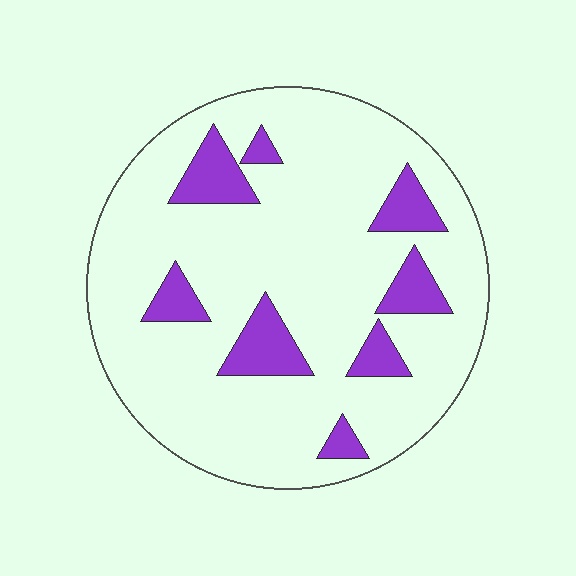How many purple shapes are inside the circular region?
8.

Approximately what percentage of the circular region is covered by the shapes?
Approximately 15%.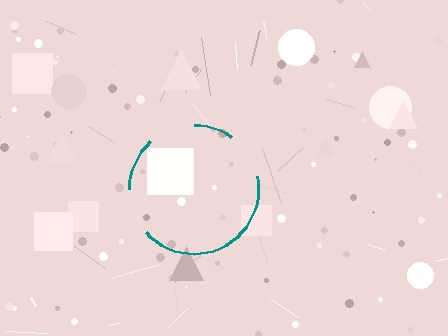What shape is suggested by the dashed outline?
The dashed outline suggests a circle.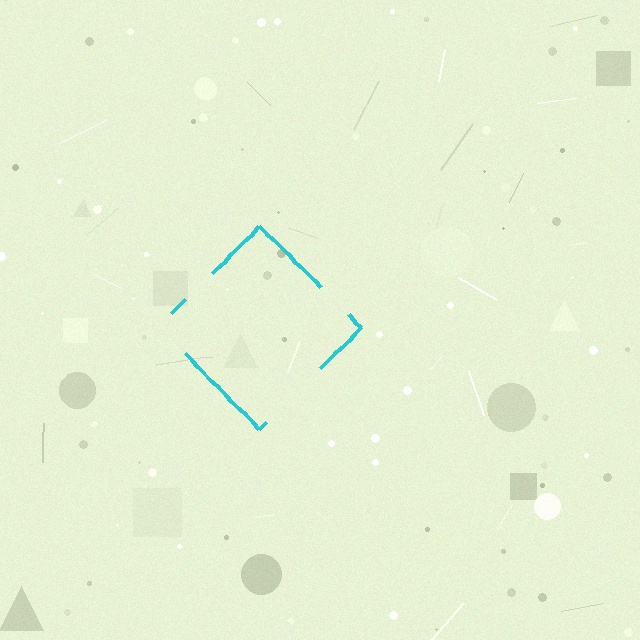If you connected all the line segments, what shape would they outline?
They would outline a diamond.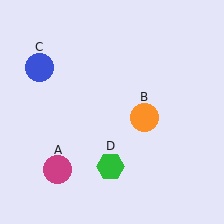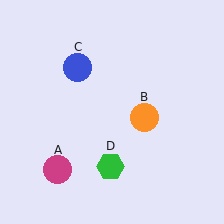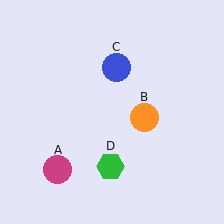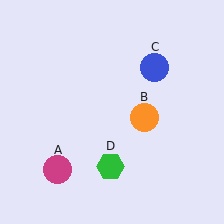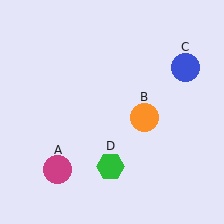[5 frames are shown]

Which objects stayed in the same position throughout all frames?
Magenta circle (object A) and orange circle (object B) and green hexagon (object D) remained stationary.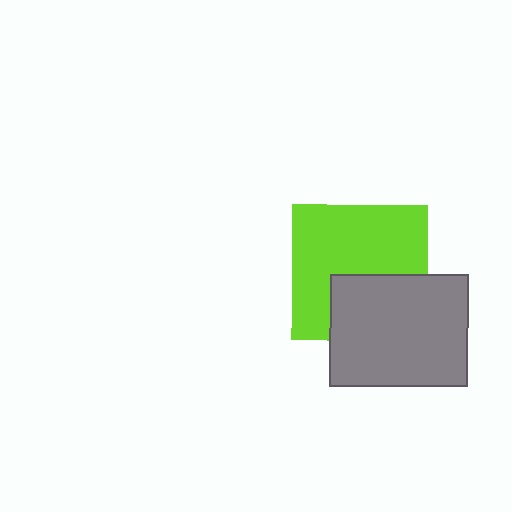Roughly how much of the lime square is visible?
Most of it is visible (roughly 65%).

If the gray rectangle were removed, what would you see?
You would see the complete lime square.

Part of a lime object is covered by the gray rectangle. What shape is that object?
It is a square.